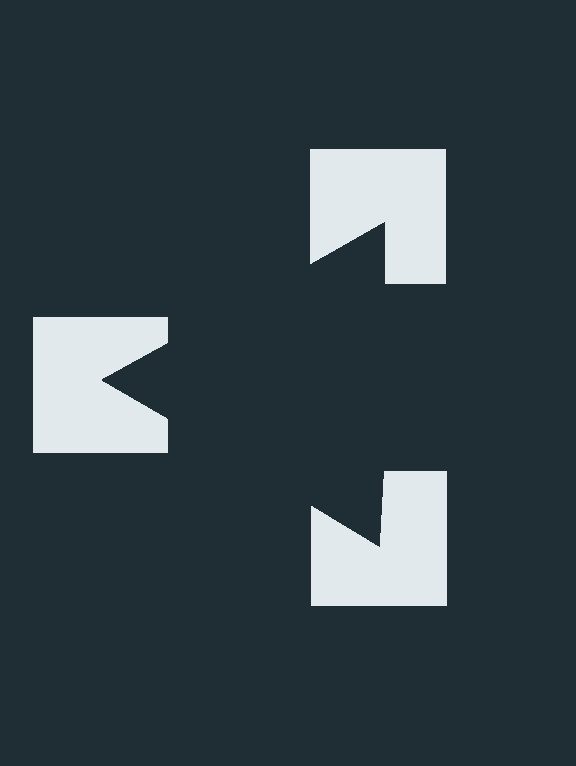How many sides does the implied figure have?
3 sides.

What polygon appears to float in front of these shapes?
An illusory triangle — its edges are inferred from the aligned wedge cuts in the notched squares, not physically drawn.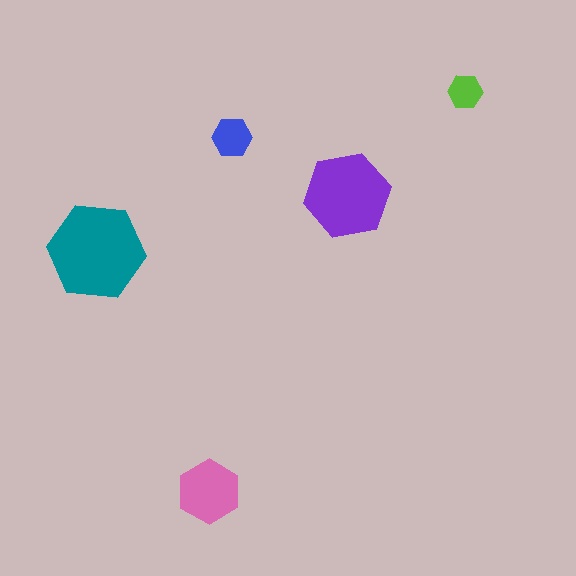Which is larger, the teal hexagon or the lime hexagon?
The teal one.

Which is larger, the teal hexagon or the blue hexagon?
The teal one.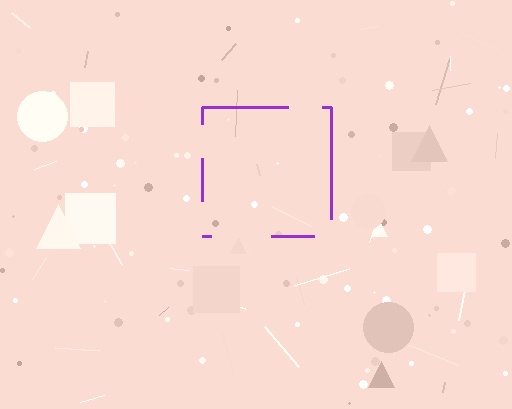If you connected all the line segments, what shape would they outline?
They would outline a square.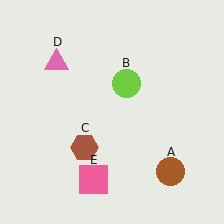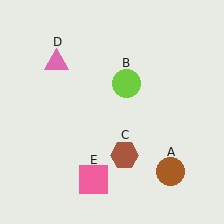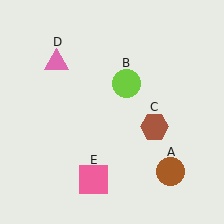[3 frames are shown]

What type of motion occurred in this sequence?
The brown hexagon (object C) rotated counterclockwise around the center of the scene.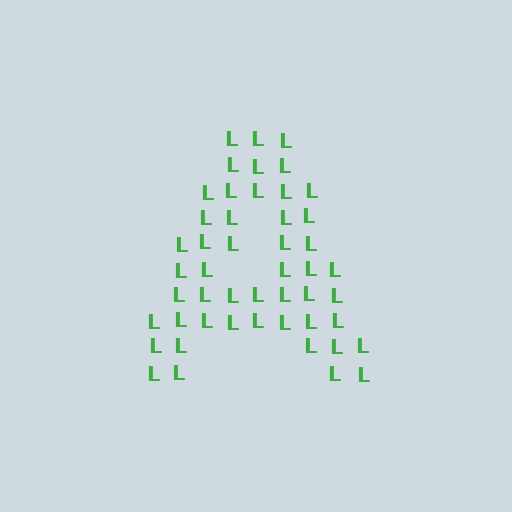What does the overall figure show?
The overall figure shows the letter A.